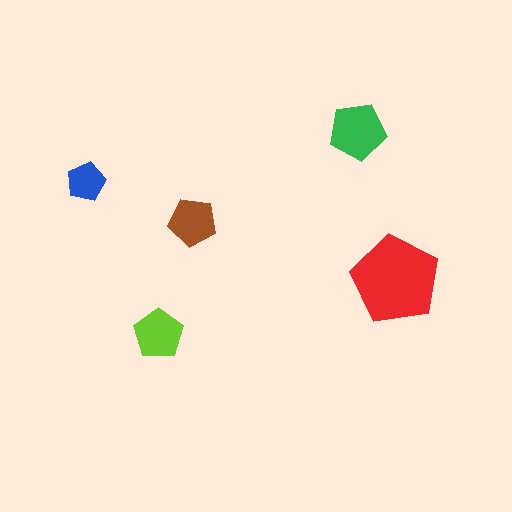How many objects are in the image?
There are 5 objects in the image.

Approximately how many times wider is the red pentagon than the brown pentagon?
About 2 times wider.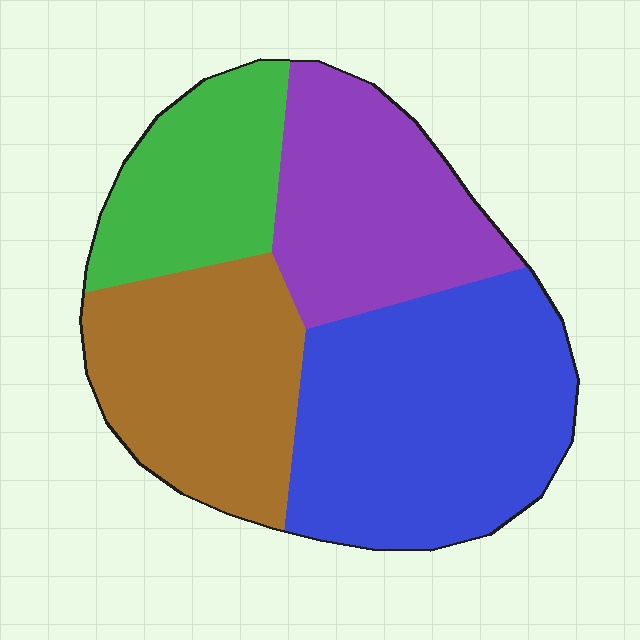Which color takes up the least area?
Green, at roughly 15%.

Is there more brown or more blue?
Blue.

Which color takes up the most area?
Blue, at roughly 35%.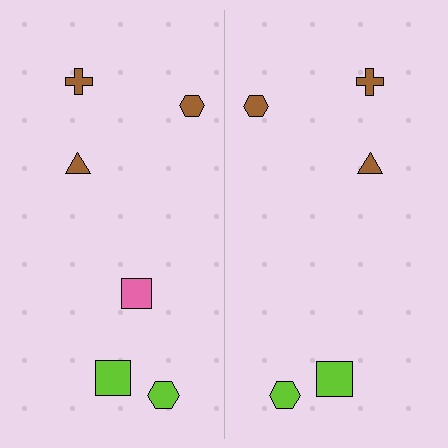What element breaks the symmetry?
A pink square is missing from the right side.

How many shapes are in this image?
There are 11 shapes in this image.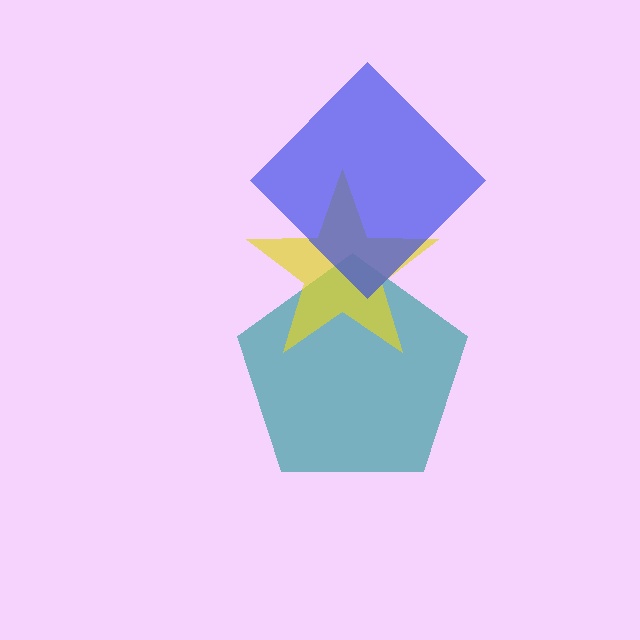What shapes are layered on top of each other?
The layered shapes are: a teal pentagon, a yellow star, a blue diamond.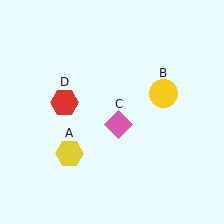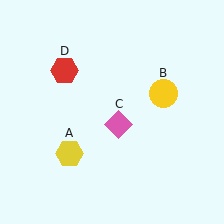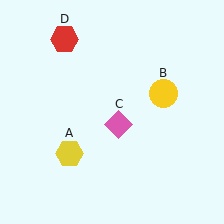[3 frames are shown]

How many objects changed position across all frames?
1 object changed position: red hexagon (object D).